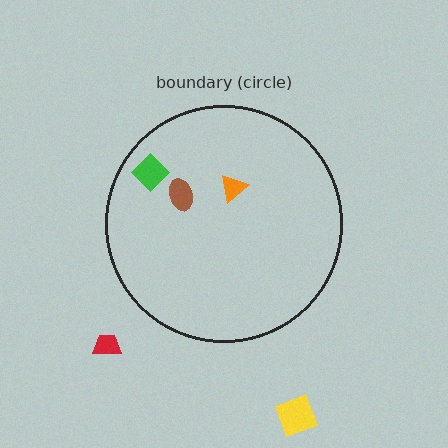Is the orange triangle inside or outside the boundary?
Inside.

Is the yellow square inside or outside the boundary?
Outside.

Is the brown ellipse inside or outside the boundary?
Inside.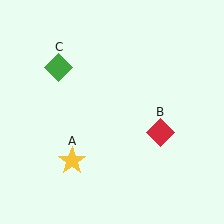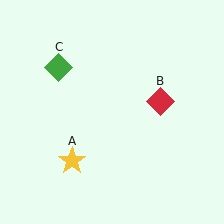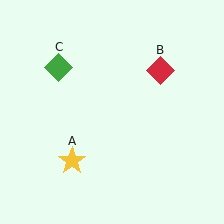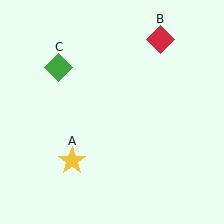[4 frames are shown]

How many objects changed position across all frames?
1 object changed position: red diamond (object B).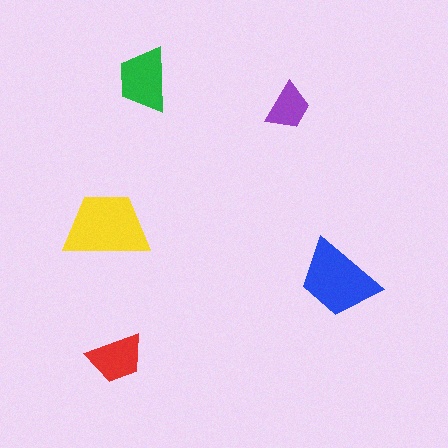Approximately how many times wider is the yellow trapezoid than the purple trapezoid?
About 2 times wider.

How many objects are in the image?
There are 5 objects in the image.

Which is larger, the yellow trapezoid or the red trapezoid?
The yellow one.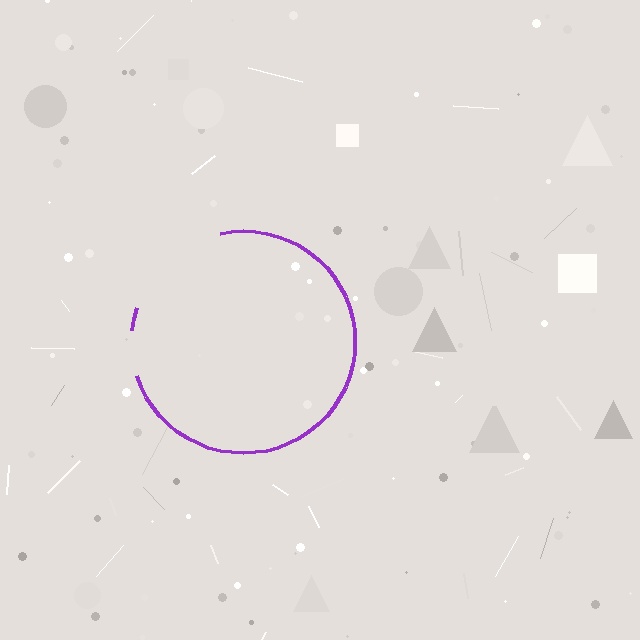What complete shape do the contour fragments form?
The contour fragments form a circle.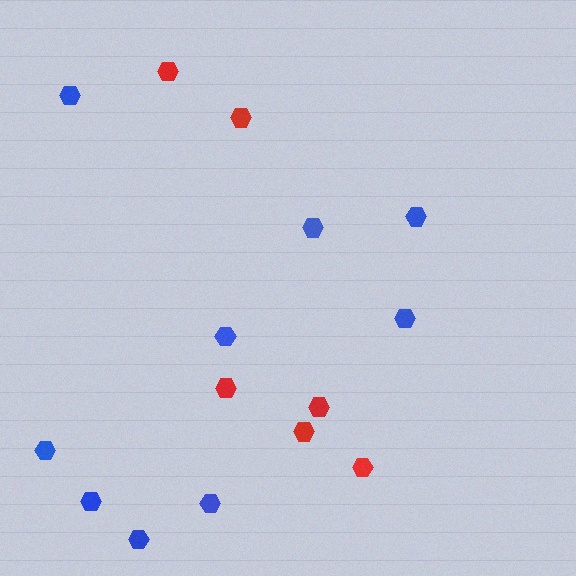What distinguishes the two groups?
There are 2 groups: one group of blue hexagons (9) and one group of red hexagons (6).